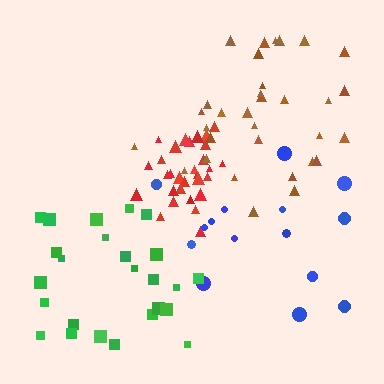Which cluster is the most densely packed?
Red.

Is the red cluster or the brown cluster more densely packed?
Red.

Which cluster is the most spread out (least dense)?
Blue.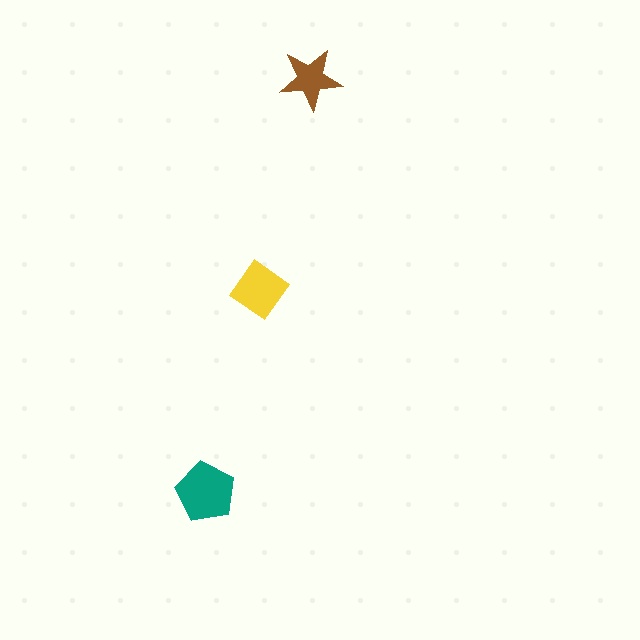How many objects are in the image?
There are 3 objects in the image.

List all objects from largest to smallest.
The teal pentagon, the yellow diamond, the brown star.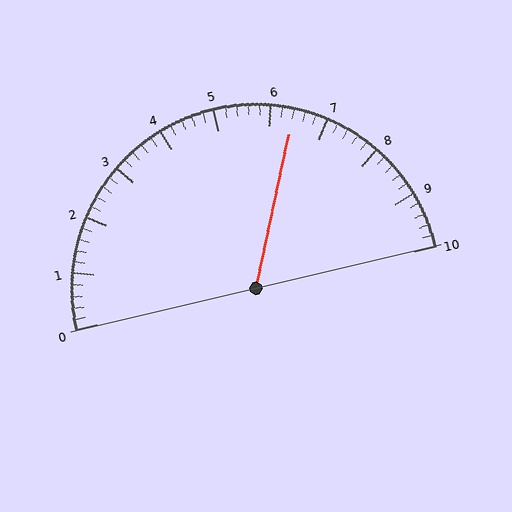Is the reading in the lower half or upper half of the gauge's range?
The reading is in the upper half of the range (0 to 10).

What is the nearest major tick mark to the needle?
The nearest major tick mark is 6.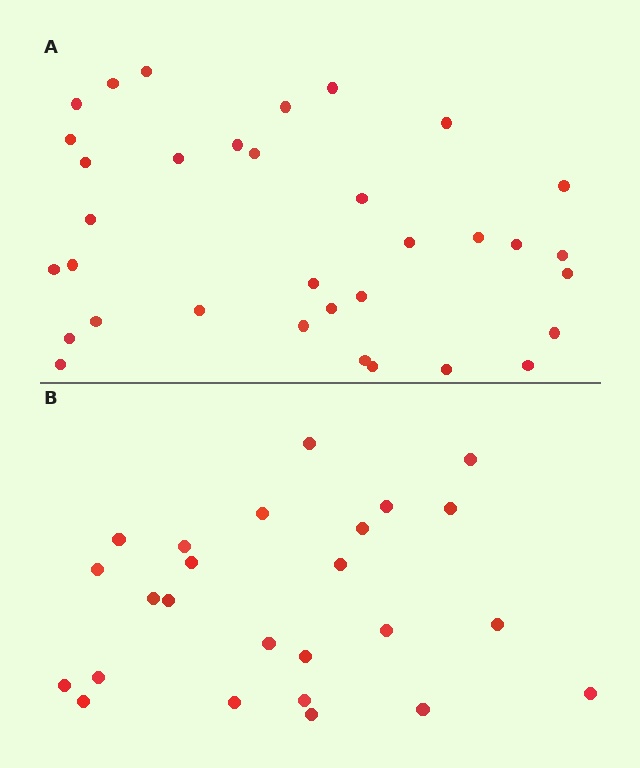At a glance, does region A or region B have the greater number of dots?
Region A (the top region) has more dots.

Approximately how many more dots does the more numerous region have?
Region A has roughly 8 or so more dots than region B.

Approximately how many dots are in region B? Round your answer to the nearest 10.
About 20 dots. (The exact count is 25, which rounds to 20.)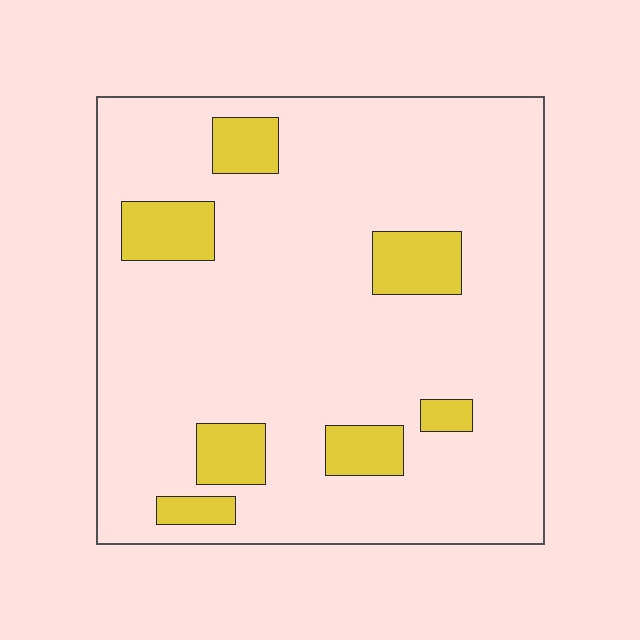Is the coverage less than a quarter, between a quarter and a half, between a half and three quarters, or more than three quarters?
Less than a quarter.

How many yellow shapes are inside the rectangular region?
7.